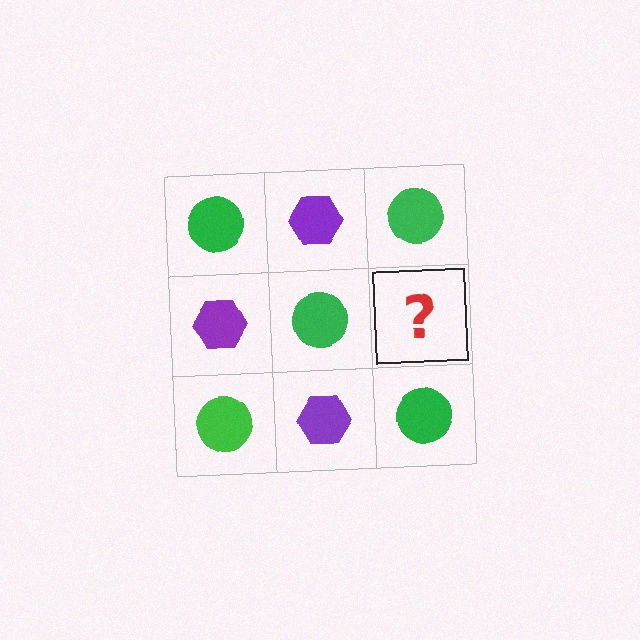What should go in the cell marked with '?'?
The missing cell should contain a purple hexagon.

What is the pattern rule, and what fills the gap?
The rule is that it alternates green circle and purple hexagon in a checkerboard pattern. The gap should be filled with a purple hexagon.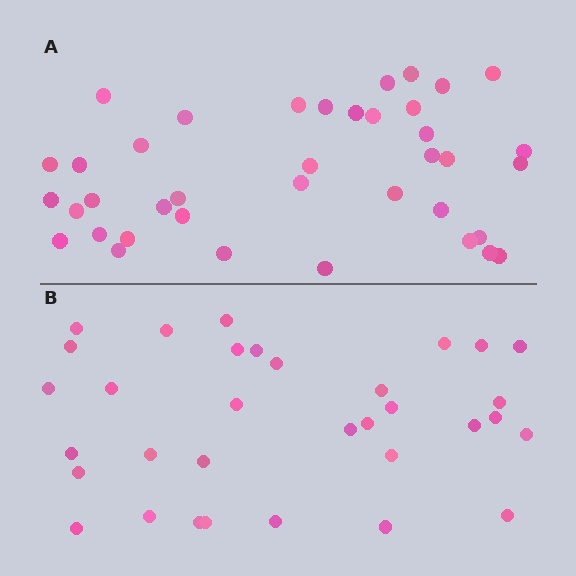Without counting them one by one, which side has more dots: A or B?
Region A (the top region) has more dots.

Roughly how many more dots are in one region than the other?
Region A has about 6 more dots than region B.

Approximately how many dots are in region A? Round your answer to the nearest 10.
About 40 dots. (The exact count is 39, which rounds to 40.)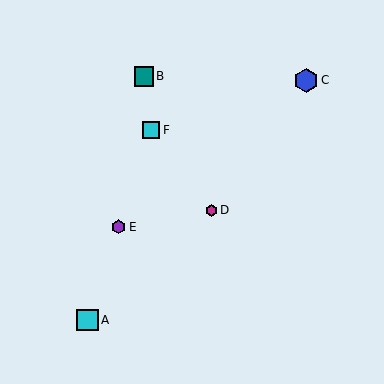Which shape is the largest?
The blue hexagon (labeled C) is the largest.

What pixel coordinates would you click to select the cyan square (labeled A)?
Click at (88, 320) to select the cyan square A.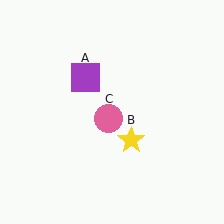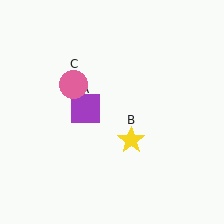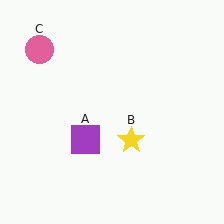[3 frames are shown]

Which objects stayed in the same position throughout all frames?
Yellow star (object B) remained stationary.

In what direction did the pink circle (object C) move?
The pink circle (object C) moved up and to the left.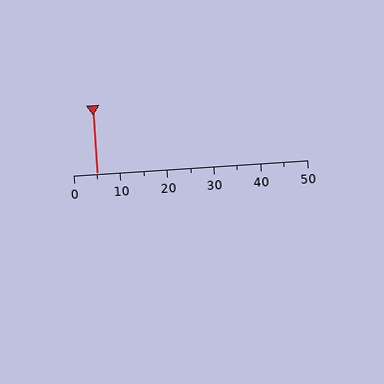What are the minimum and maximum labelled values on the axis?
The axis runs from 0 to 50.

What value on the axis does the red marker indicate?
The marker indicates approximately 5.